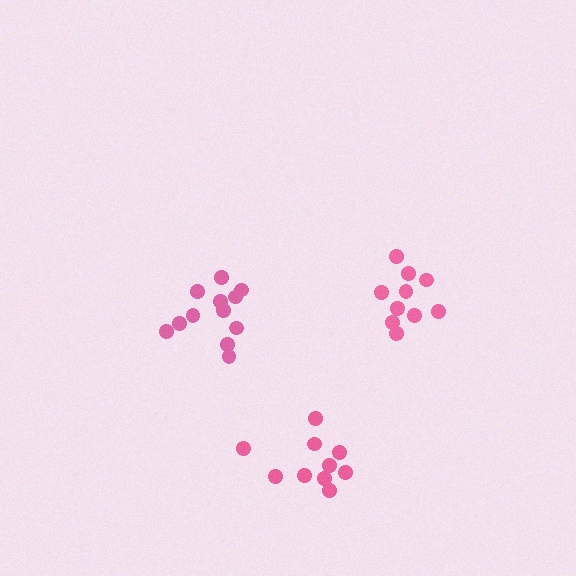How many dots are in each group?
Group 1: 12 dots, Group 2: 10 dots, Group 3: 10 dots (32 total).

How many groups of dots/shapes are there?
There are 3 groups.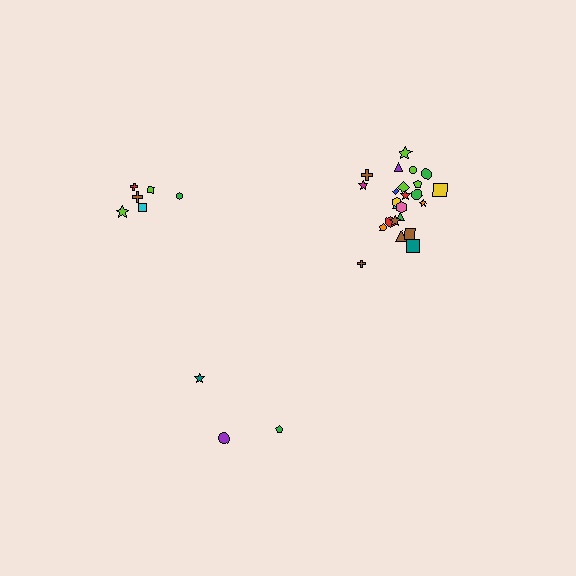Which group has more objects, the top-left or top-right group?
The top-right group.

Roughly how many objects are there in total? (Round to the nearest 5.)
Roughly 35 objects in total.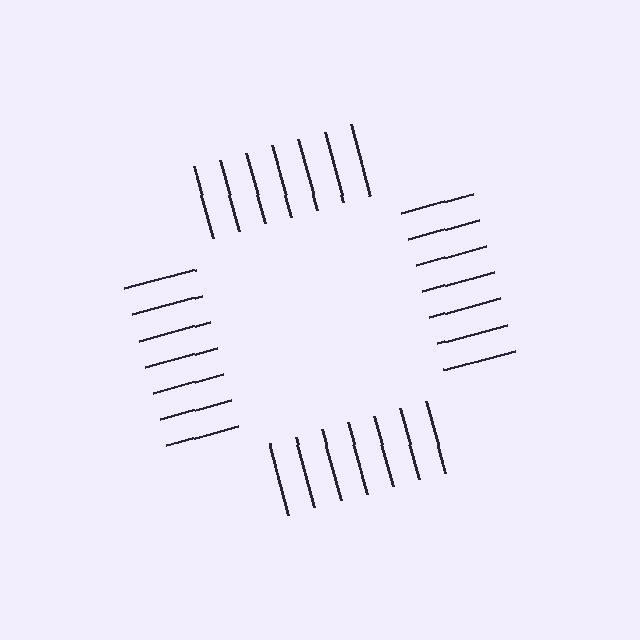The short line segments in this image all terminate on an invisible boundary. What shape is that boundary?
An illusory square — the line segments terminate on its edges but no continuous stroke is drawn.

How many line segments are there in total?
28 — 7 along each of the 4 edges.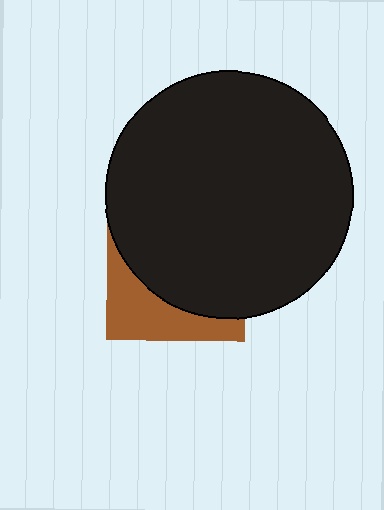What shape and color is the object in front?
The object in front is a black circle.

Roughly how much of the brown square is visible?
A small part of it is visible (roughly 32%).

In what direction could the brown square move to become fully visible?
The brown square could move down. That would shift it out from behind the black circle entirely.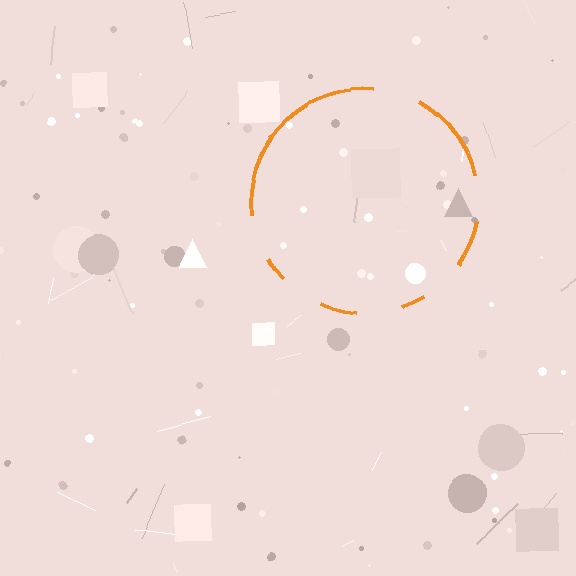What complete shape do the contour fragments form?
The contour fragments form a circle.